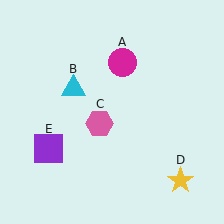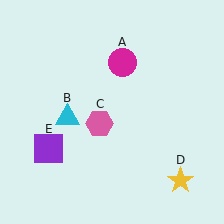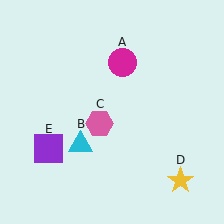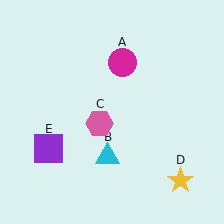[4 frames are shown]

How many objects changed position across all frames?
1 object changed position: cyan triangle (object B).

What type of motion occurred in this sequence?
The cyan triangle (object B) rotated counterclockwise around the center of the scene.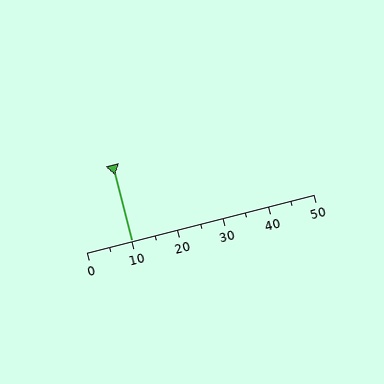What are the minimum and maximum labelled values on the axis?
The axis runs from 0 to 50.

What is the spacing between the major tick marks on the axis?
The major ticks are spaced 10 apart.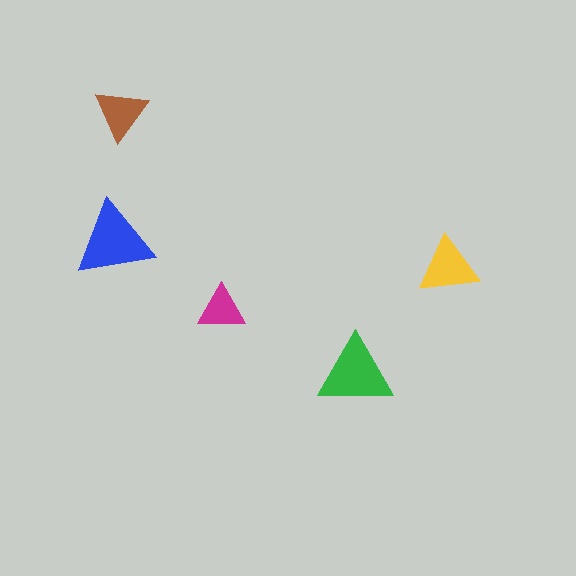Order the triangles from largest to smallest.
the blue one, the green one, the yellow one, the brown one, the magenta one.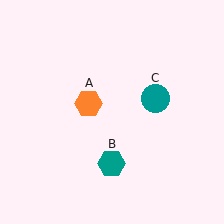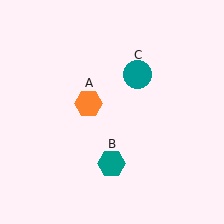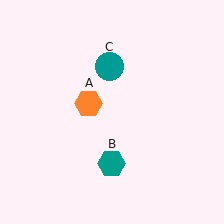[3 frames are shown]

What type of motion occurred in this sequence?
The teal circle (object C) rotated counterclockwise around the center of the scene.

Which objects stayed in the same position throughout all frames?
Orange hexagon (object A) and teal hexagon (object B) remained stationary.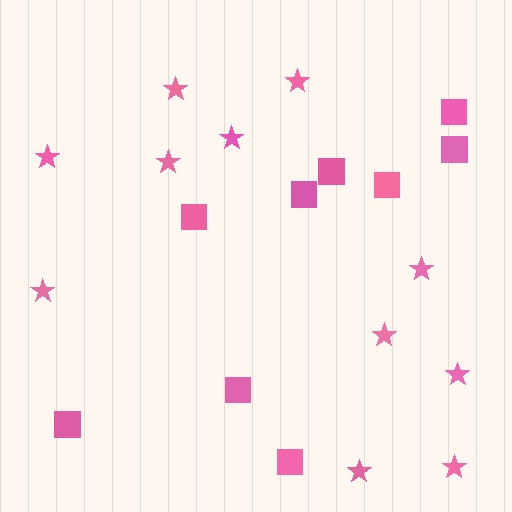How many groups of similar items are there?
There are 2 groups: one group of squares (9) and one group of stars (11).